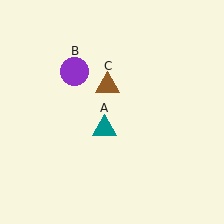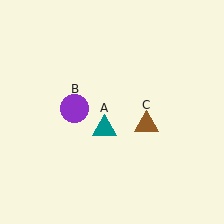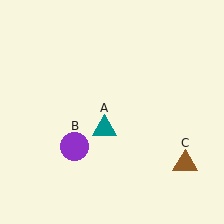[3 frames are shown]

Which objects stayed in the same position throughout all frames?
Teal triangle (object A) remained stationary.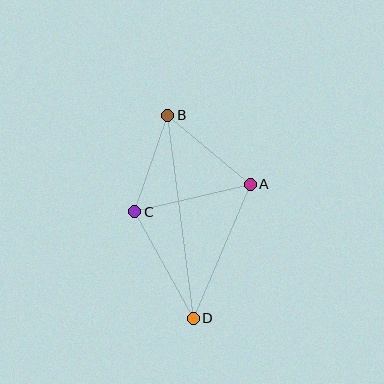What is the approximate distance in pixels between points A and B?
The distance between A and B is approximately 107 pixels.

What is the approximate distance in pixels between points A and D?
The distance between A and D is approximately 146 pixels.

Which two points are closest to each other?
Points B and C are closest to each other.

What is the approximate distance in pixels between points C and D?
The distance between C and D is approximately 122 pixels.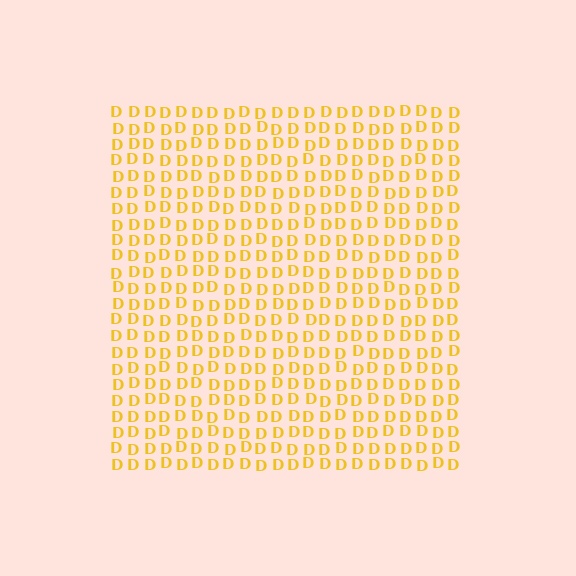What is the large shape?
The large shape is a square.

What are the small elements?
The small elements are letter D's.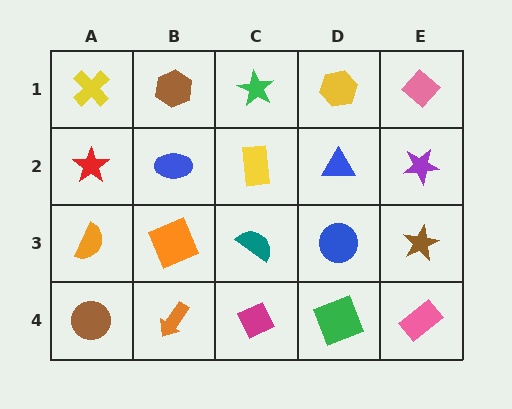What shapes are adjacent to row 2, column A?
A yellow cross (row 1, column A), an orange semicircle (row 3, column A), a blue ellipse (row 2, column B).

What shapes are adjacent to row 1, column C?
A yellow rectangle (row 2, column C), a brown hexagon (row 1, column B), a yellow hexagon (row 1, column D).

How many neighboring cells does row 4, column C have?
3.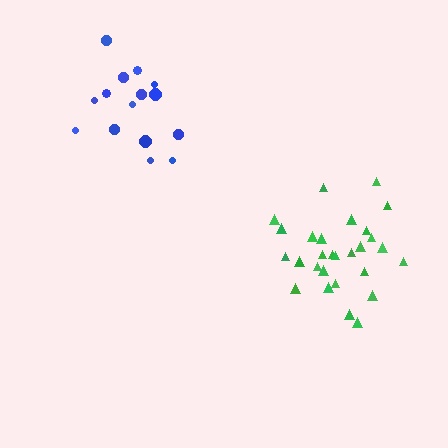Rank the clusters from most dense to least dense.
green, blue.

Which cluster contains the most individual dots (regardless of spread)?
Green (28).